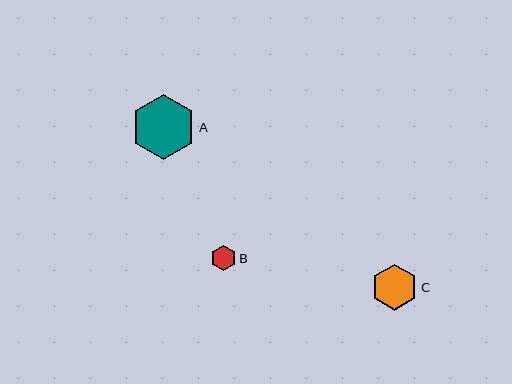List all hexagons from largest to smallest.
From largest to smallest: A, C, B.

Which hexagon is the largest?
Hexagon A is the largest with a size of approximately 65 pixels.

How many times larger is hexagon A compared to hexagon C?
Hexagon A is approximately 1.4 times the size of hexagon C.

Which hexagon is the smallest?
Hexagon B is the smallest with a size of approximately 25 pixels.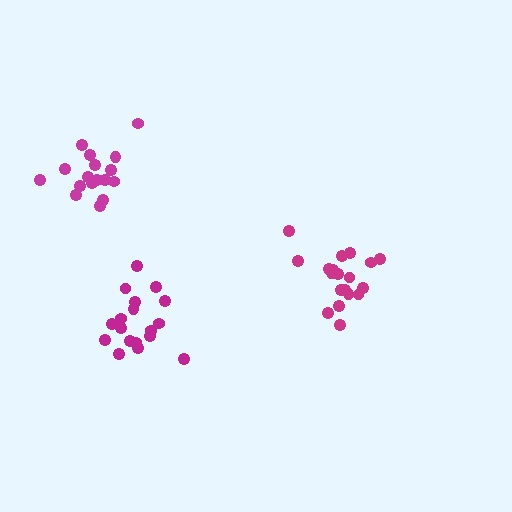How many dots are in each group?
Group 1: 18 dots, Group 2: 19 dots, Group 3: 17 dots (54 total).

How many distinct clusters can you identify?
There are 3 distinct clusters.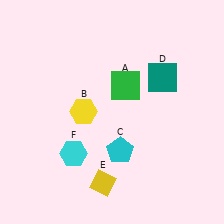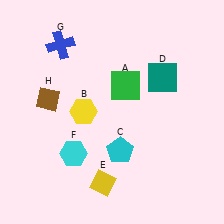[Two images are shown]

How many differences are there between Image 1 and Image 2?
There are 2 differences between the two images.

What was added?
A blue cross (G), a brown diamond (H) were added in Image 2.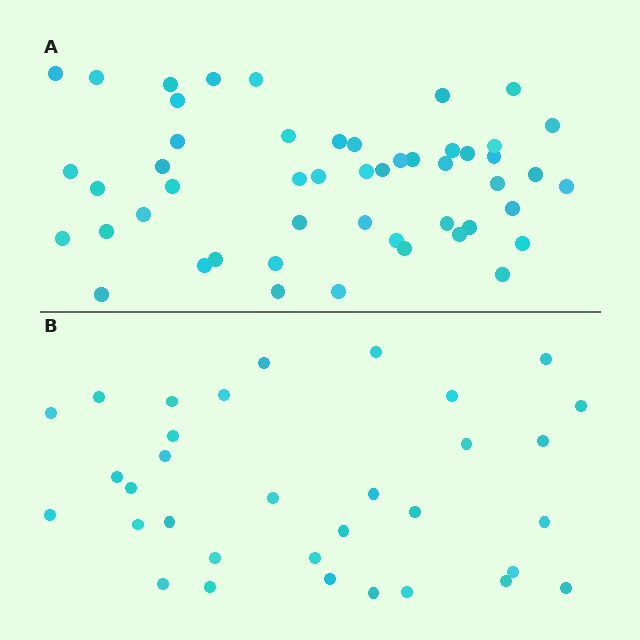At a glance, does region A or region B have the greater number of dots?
Region A (the top region) has more dots.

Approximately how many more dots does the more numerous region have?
Region A has approximately 15 more dots than region B.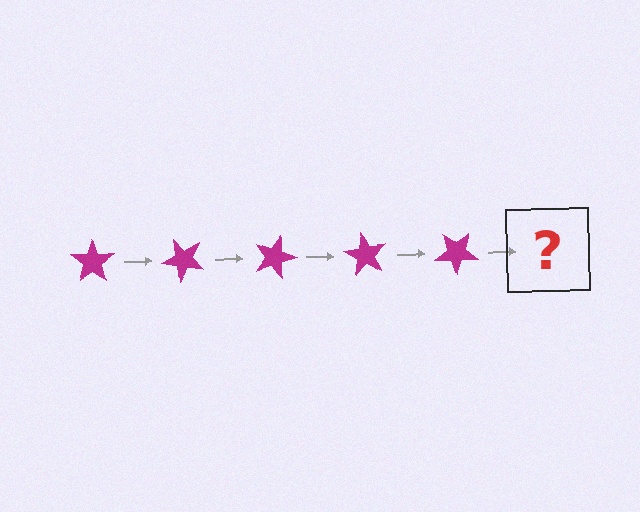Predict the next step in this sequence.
The next step is a magenta star rotated 225 degrees.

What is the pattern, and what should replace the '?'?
The pattern is that the star rotates 45 degrees each step. The '?' should be a magenta star rotated 225 degrees.